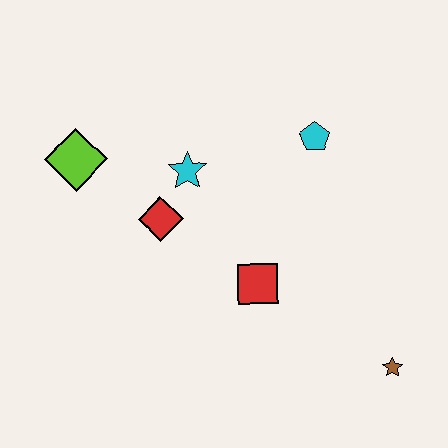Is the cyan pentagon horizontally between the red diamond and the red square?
No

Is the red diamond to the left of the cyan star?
Yes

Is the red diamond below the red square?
No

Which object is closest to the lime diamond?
The red diamond is closest to the lime diamond.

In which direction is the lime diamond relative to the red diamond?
The lime diamond is to the left of the red diamond.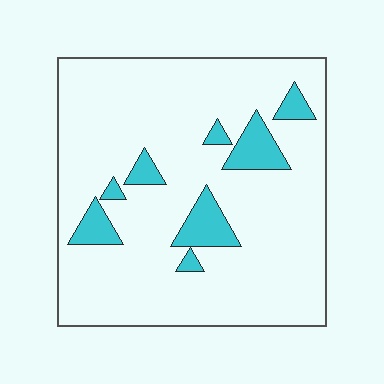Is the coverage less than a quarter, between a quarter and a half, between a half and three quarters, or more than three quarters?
Less than a quarter.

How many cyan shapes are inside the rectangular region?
8.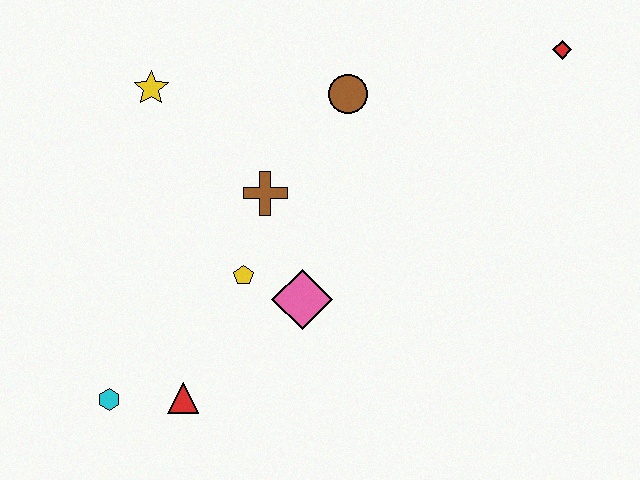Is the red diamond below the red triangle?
No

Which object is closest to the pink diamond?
The yellow pentagon is closest to the pink diamond.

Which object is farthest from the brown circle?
The cyan hexagon is farthest from the brown circle.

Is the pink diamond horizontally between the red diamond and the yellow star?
Yes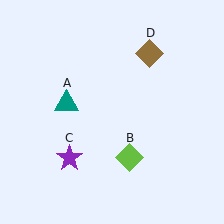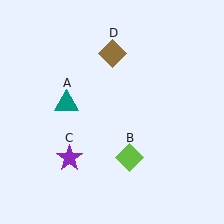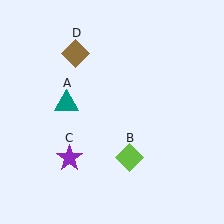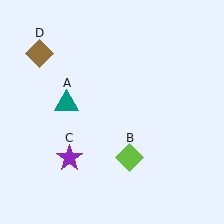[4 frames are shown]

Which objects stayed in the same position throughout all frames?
Teal triangle (object A) and lime diamond (object B) and purple star (object C) remained stationary.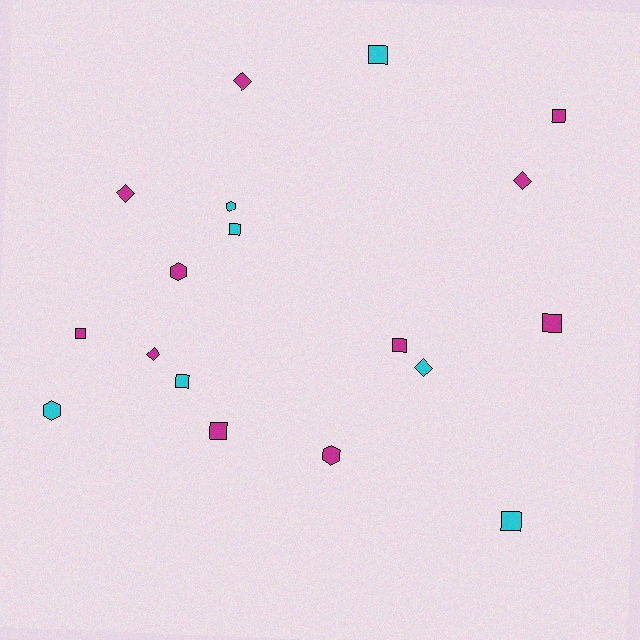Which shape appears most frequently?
Square, with 9 objects.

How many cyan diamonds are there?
There is 1 cyan diamond.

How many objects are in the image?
There are 18 objects.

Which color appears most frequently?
Magenta, with 11 objects.